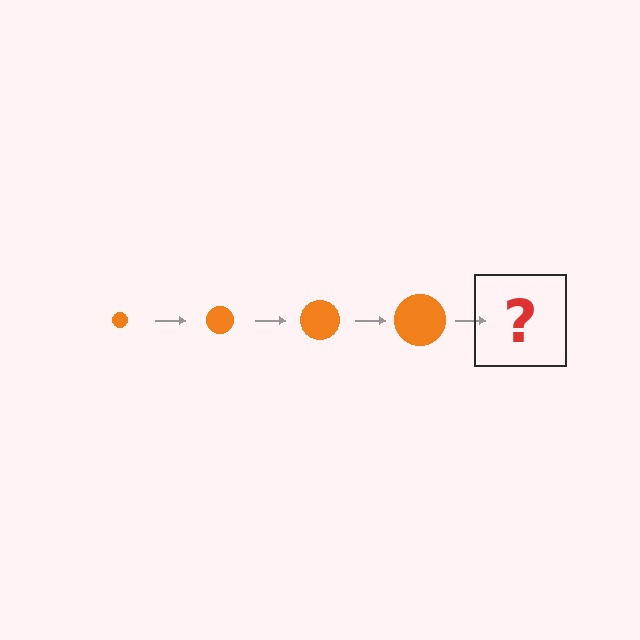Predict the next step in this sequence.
The next step is an orange circle, larger than the previous one.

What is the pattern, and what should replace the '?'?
The pattern is that the circle gets progressively larger each step. The '?' should be an orange circle, larger than the previous one.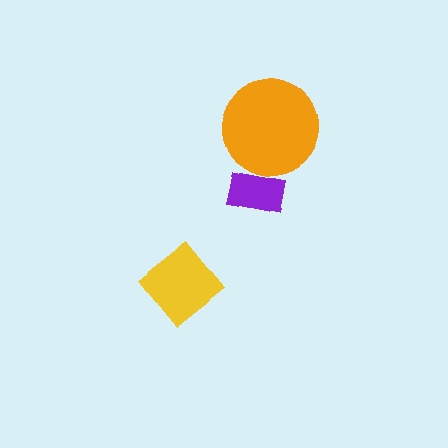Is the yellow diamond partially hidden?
No, no other shape covers it.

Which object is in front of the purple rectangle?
The orange circle is in front of the purple rectangle.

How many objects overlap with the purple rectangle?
1 object overlaps with the purple rectangle.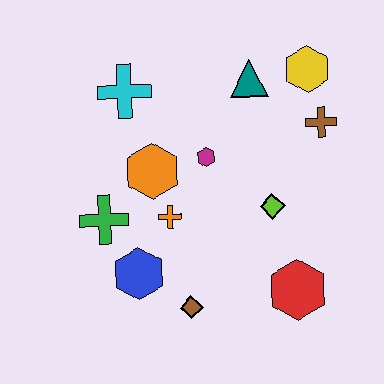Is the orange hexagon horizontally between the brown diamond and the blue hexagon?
Yes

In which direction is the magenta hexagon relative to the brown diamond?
The magenta hexagon is above the brown diamond.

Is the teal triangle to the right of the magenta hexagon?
Yes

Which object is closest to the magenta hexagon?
The orange hexagon is closest to the magenta hexagon.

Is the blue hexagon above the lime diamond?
No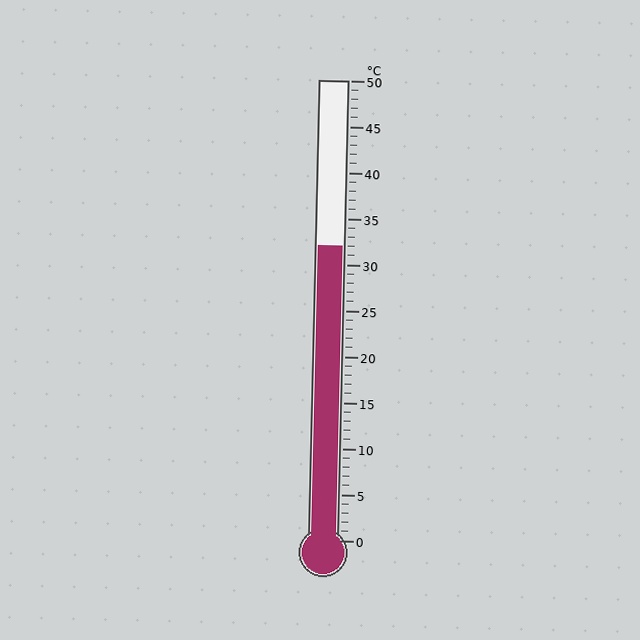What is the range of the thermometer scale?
The thermometer scale ranges from 0°C to 50°C.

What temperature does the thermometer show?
The thermometer shows approximately 32°C.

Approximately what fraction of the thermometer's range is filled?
The thermometer is filled to approximately 65% of its range.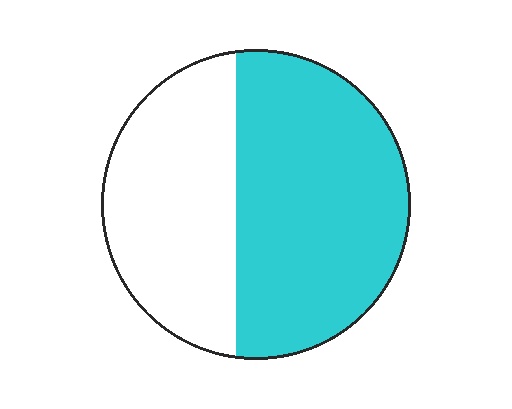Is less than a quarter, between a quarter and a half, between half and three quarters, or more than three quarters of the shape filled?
Between half and three quarters.